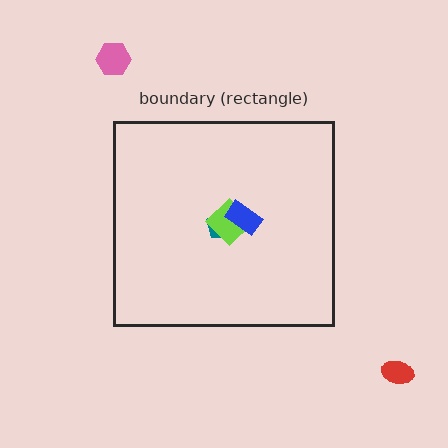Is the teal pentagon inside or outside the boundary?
Inside.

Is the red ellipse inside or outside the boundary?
Outside.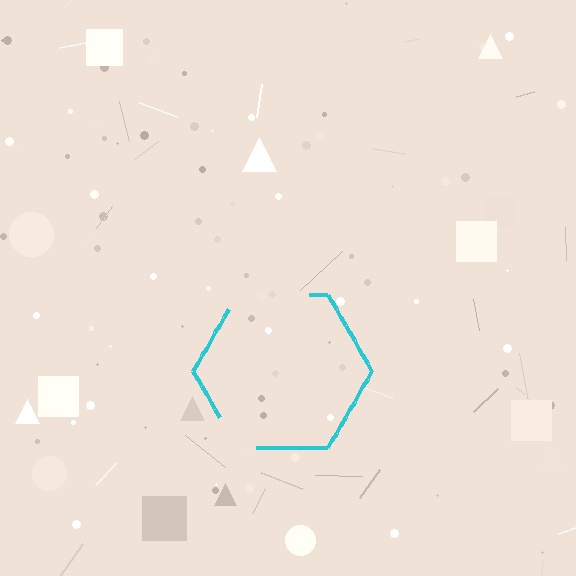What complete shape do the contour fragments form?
The contour fragments form a hexagon.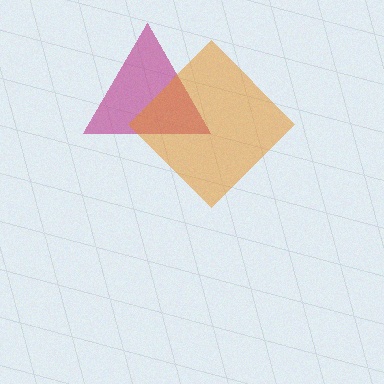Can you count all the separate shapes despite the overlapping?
Yes, there are 2 separate shapes.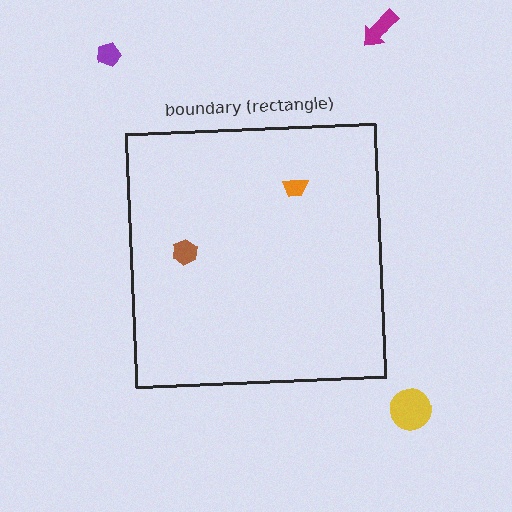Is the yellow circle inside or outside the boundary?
Outside.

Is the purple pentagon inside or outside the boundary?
Outside.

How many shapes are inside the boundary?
2 inside, 3 outside.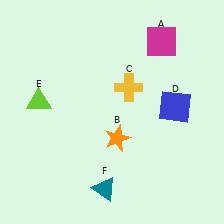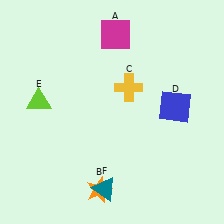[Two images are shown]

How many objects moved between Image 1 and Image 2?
2 objects moved between the two images.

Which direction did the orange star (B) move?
The orange star (B) moved down.